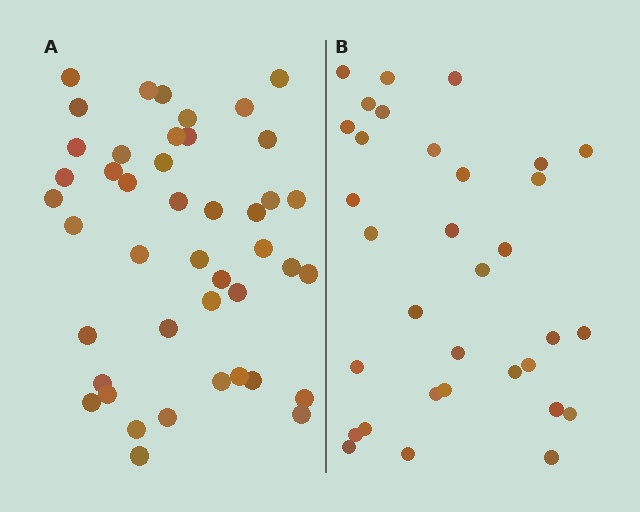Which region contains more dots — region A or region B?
Region A (the left region) has more dots.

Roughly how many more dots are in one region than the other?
Region A has roughly 12 or so more dots than region B.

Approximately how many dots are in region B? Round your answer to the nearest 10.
About 30 dots. (The exact count is 33, which rounds to 30.)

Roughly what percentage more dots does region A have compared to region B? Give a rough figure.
About 35% more.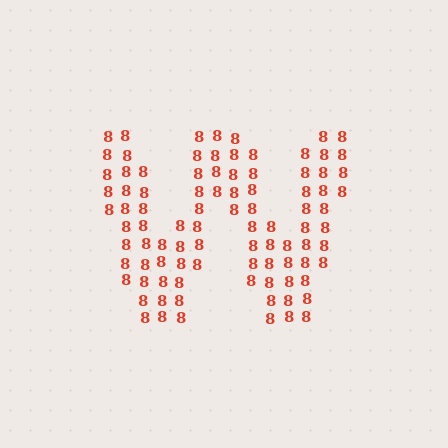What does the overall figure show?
The overall figure shows the letter W.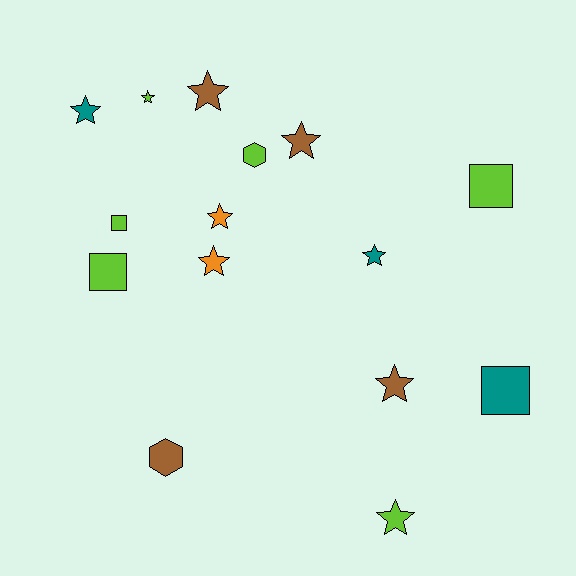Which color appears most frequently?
Lime, with 6 objects.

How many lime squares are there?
There are 3 lime squares.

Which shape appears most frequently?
Star, with 9 objects.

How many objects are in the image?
There are 15 objects.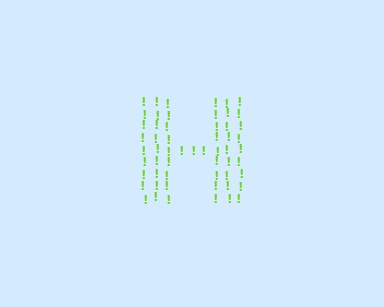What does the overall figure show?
The overall figure shows the letter H.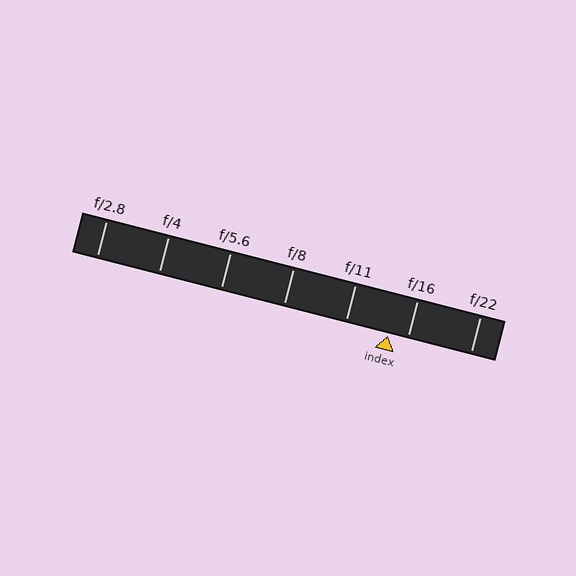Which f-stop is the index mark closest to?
The index mark is closest to f/16.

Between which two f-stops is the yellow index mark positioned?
The index mark is between f/11 and f/16.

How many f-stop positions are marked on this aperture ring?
There are 7 f-stop positions marked.